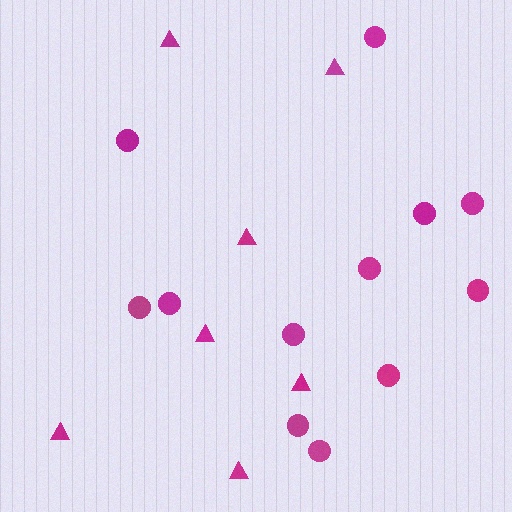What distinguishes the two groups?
There are 2 groups: one group of triangles (7) and one group of circles (12).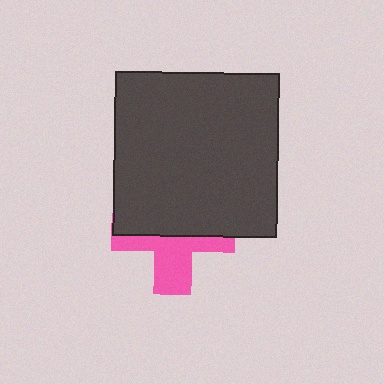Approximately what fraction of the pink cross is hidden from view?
Roughly 57% of the pink cross is hidden behind the dark gray square.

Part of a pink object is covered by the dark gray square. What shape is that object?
It is a cross.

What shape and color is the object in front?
The object in front is a dark gray square.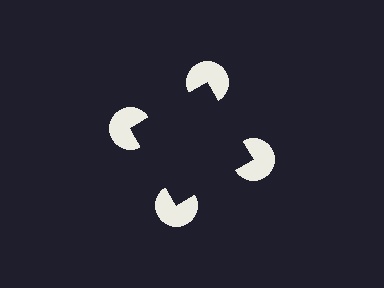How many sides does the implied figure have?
4 sides.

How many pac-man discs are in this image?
There are 4 — one at each vertex of the illusory square.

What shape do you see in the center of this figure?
An illusory square — its edges are inferred from the aligned wedge cuts in the pac-man discs, not physically drawn.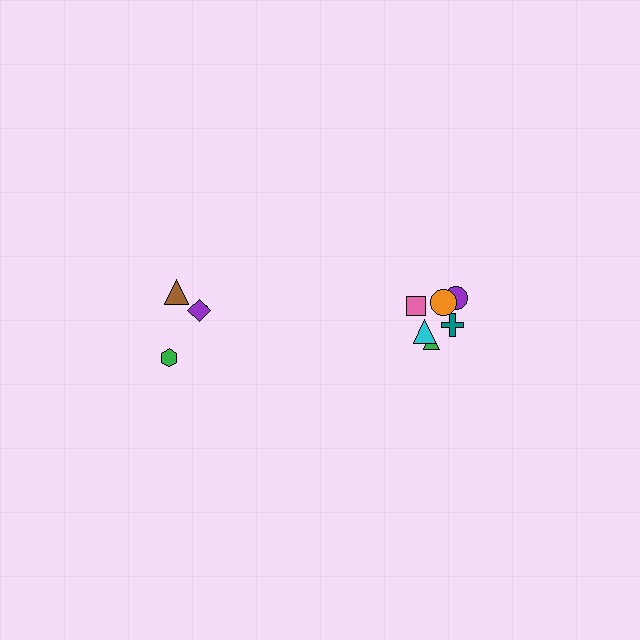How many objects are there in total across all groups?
There are 10 objects.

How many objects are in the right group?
There are 6 objects.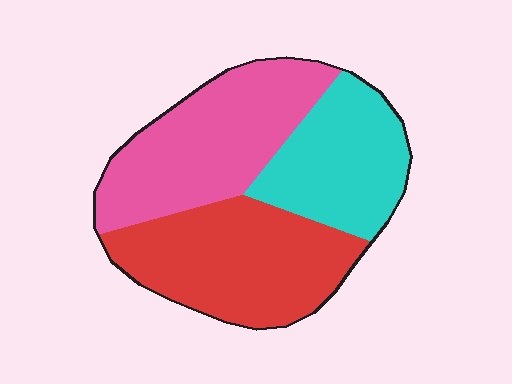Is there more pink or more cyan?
Pink.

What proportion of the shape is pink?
Pink covers around 35% of the shape.